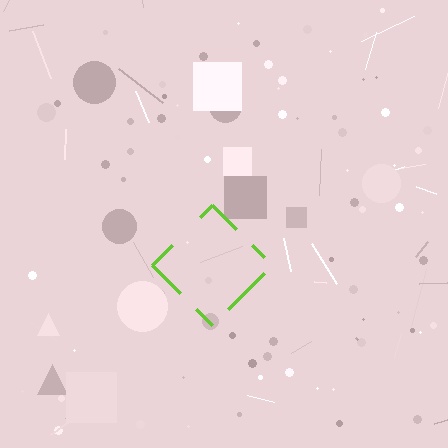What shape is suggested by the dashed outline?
The dashed outline suggests a diamond.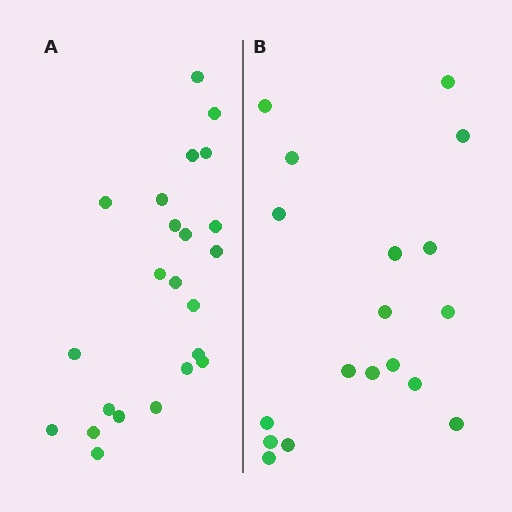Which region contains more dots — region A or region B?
Region A (the left region) has more dots.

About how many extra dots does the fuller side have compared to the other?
Region A has about 5 more dots than region B.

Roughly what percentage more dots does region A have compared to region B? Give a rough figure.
About 30% more.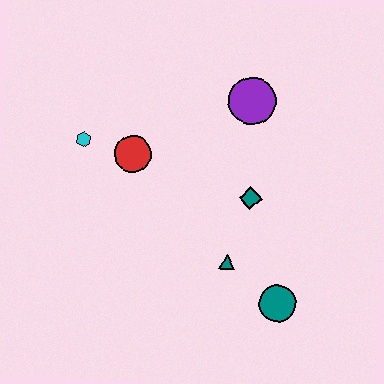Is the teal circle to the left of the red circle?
No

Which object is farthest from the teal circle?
The cyan hexagon is farthest from the teal circle.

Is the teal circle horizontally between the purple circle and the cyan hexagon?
No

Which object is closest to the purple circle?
The teal diamond is closest to the purple circle.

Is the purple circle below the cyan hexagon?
No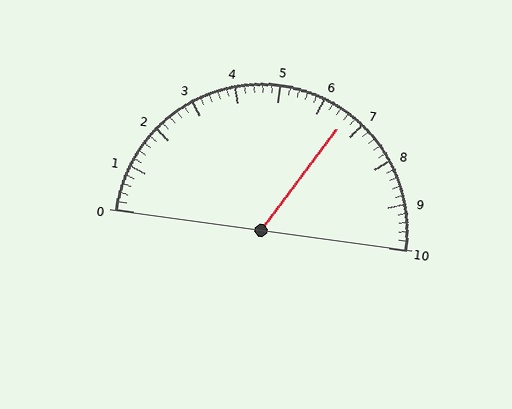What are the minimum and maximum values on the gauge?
The gauge ranges from 0 to 10.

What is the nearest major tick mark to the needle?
The nearest major tick mark is 7.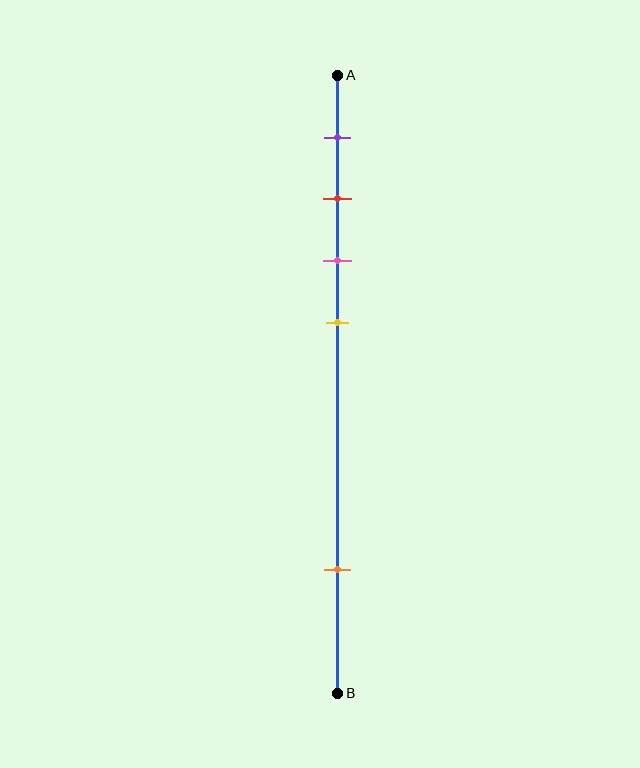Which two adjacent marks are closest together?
The red and pink marks are the closest adjacent pair.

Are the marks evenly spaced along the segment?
No, the marks are not evenly spaced.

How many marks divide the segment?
There are 5 marks dividing the segment.